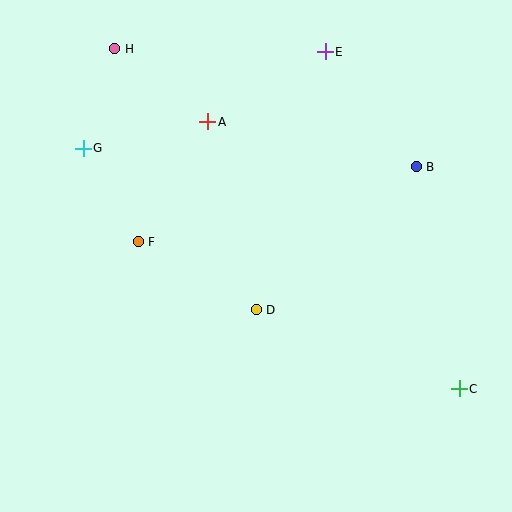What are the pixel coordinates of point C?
Point C is at (459, 388).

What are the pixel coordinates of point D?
Point D is at (256, 310).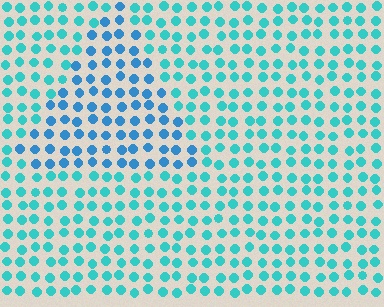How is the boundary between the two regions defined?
The boundary is defined purely by a slight shift in hue (about 28 degrees). Spacing, size, and orientation are identical on both sides.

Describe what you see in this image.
The image is filled with small cyan elements in a uniform arrangement. A triangle-shaped region is visible where the elements are tinted to a slightly different hue, forming a subtle color boundary.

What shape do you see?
I see a triangle.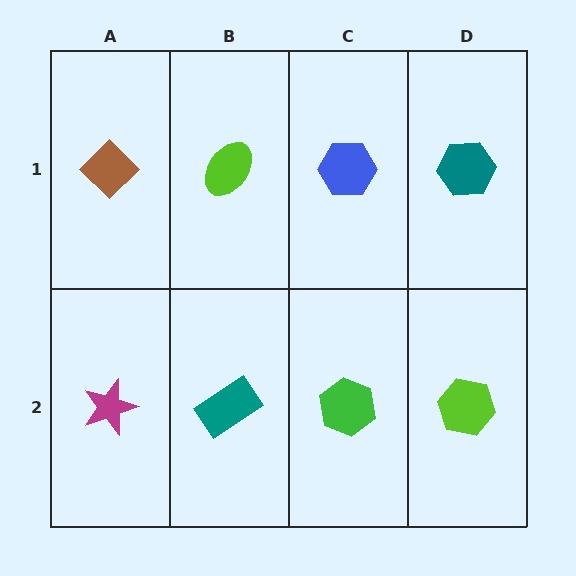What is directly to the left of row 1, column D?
A blue hexagon.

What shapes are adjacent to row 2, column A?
A brown diamond (row 1, column A), a teal rectangle (row 2, column B).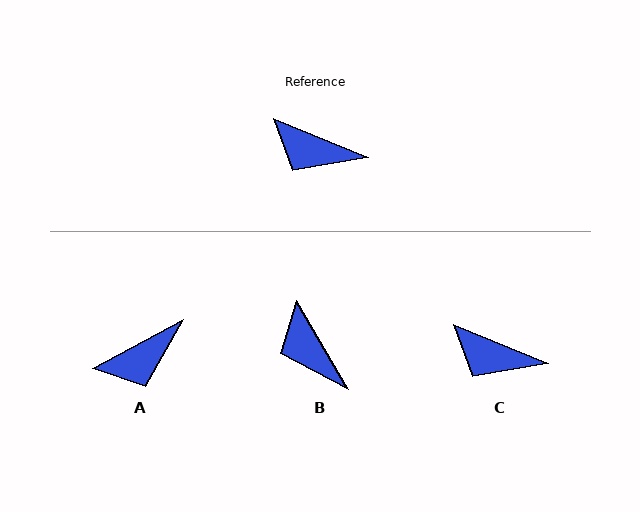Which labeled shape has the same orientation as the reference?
C.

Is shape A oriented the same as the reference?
No, it is off by about 50 degrees.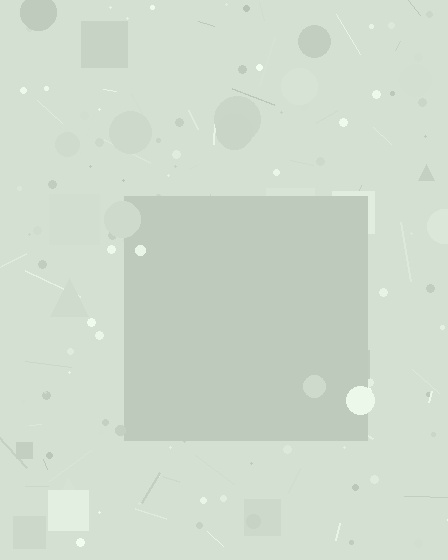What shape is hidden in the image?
A square is hidden in the image.